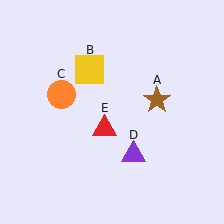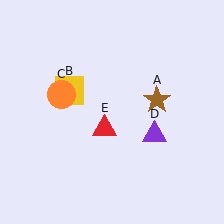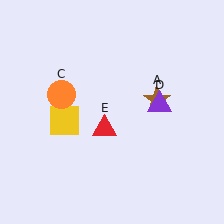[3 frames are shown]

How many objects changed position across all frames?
2 objects changed position: yellow square (object B), purple triangle (object D).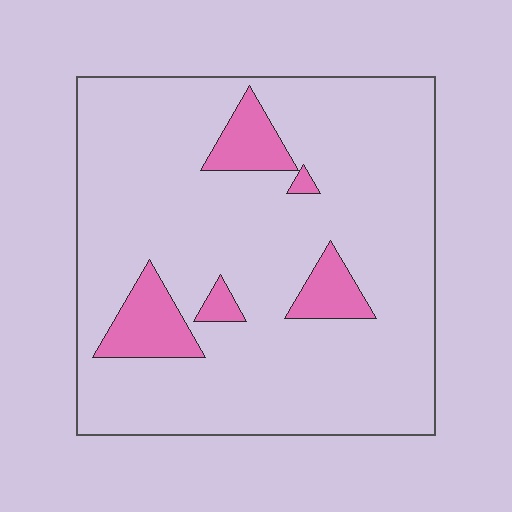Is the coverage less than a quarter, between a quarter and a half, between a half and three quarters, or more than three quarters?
Less than a quarter.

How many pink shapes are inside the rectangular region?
5.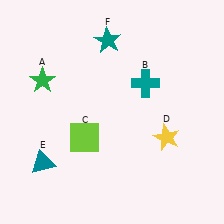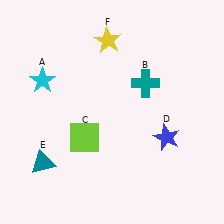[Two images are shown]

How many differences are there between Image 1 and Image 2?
There are 3 differences between the two images.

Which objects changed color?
A changed from green to cyan. D changed from yellow to blue. F changed from teal to yellow.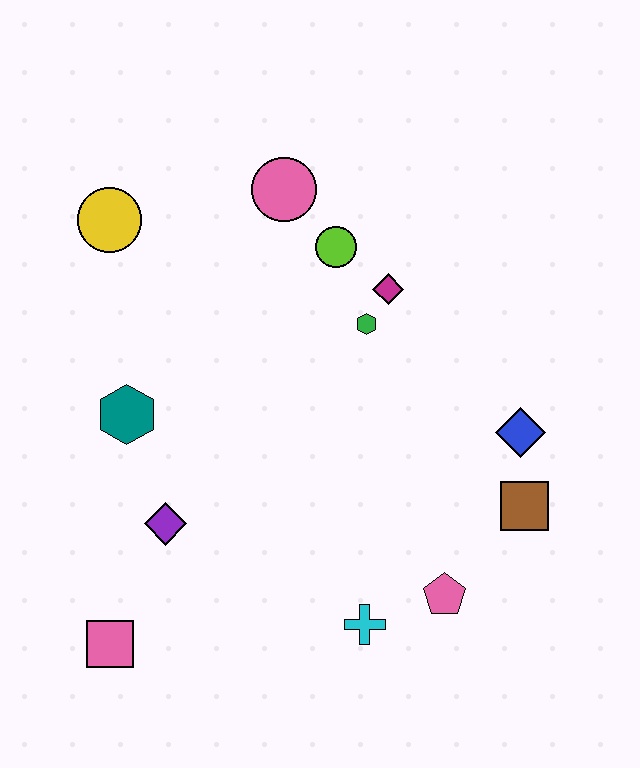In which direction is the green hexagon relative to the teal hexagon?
The green hexagon is to the right of the teal hexagon.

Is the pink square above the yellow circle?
No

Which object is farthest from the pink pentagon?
The yellow circle is farthest from the pink pentagon.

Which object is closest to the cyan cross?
The pink pentagon is closest to the cyan cross.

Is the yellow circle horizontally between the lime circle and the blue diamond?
No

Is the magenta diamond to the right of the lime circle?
Yes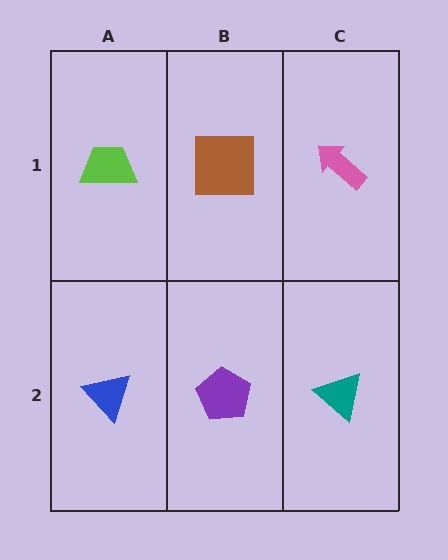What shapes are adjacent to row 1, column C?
A teal triangle (row 2, column C), a brown square (row 1, column B).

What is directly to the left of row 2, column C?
A purple pentagon.